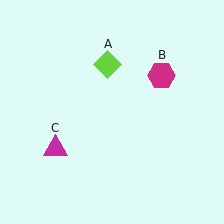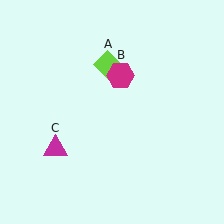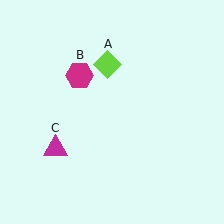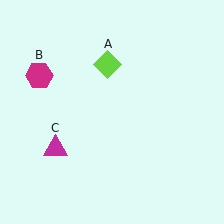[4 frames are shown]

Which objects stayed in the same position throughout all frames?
Lime diamond (object A) and magenta triangle (object C) remained stationary.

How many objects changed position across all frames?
1 object changed position: magenta hexagon (object B).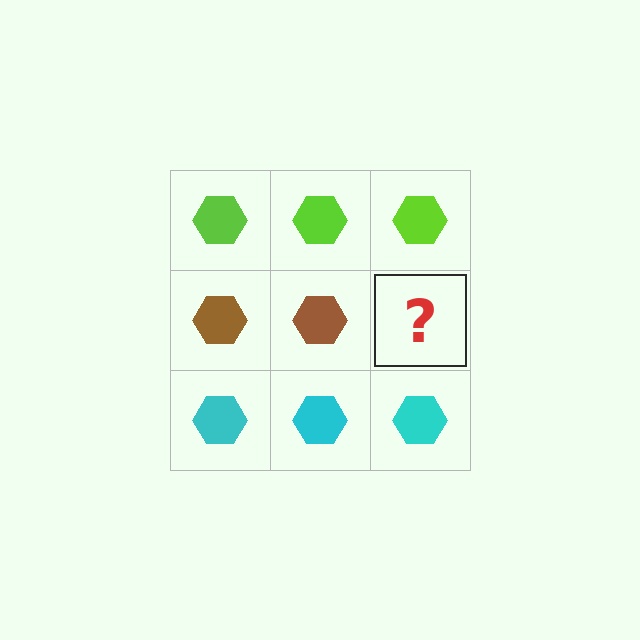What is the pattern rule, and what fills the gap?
The rule is that each row has a consistent color. The gap should be filled with a brown hexagon.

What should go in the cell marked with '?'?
The missing cell should contain a brown hexagon.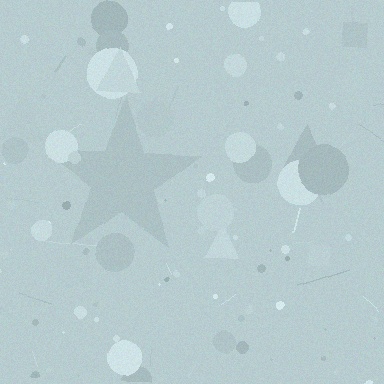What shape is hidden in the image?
A star is hidden in the image.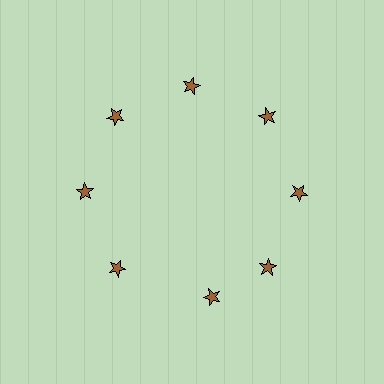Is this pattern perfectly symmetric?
No. The 8 brown stars are arranged in a ring, but one element near the 6 o'clock position is rotated out of alignment along the ring, breaking the 8-fold rotational symmetry.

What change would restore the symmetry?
The symmetry would be restored by rotating it back into even spacing with its neighbors so that all 8 stars sit at equal angles and equal distance from the center.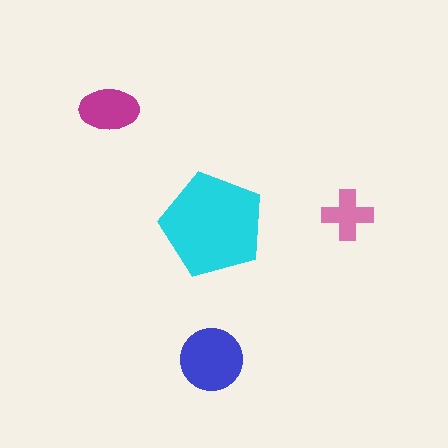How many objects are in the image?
There are 4 objects in the image.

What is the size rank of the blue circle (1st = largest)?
2nd.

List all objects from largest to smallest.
The cyan pentagon, the blue circle, the magenta ellipse, the pink cross.